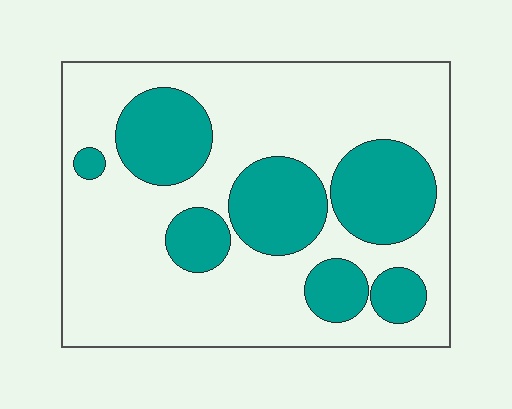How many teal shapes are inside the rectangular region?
7.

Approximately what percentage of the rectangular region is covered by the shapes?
Approximately 30%.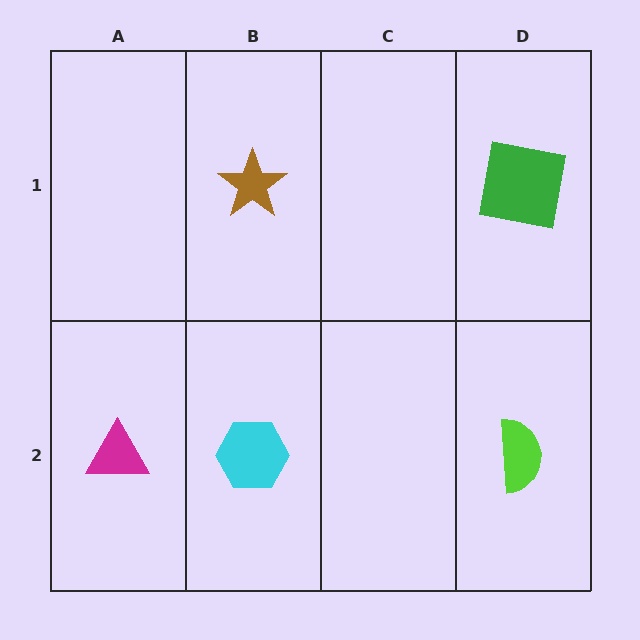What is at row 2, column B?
A cyan hexagon.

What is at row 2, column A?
A magenta triangle.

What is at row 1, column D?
A green square.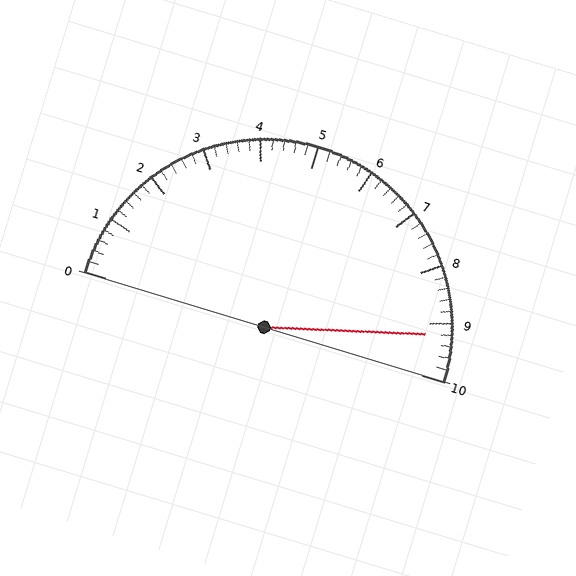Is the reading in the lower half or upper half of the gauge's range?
The reading is in the upper half of the range (0 to 10).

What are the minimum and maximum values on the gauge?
The gauge ranges from 0 to 10.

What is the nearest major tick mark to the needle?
The nearest major tick mark is 9.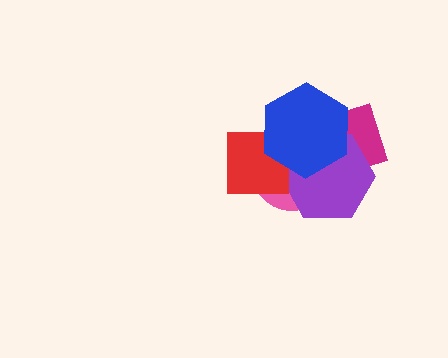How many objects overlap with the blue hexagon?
4 objects overlap with the blue hexagon.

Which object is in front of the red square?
The blue hexagon is in front of the red square.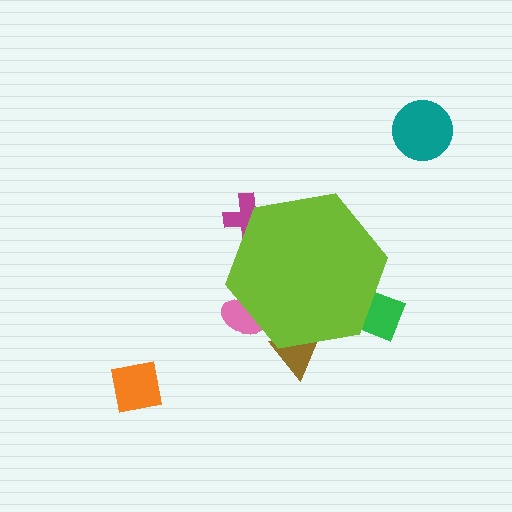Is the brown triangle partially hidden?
Yes, the brown triangle is partially hidden behind the lime hexagon.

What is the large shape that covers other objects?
A lime hexagon.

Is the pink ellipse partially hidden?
Yes, the pink ellipse is partially hidden behind the lime hexagon.